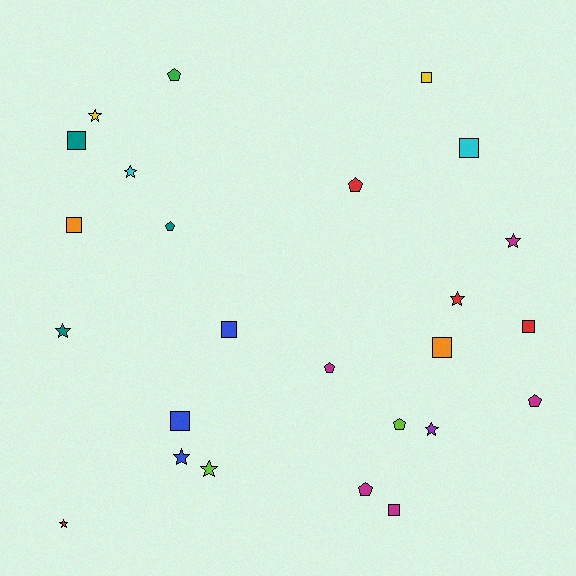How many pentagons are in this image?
There are 7 pentagons.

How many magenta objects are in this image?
There are 5 magenta objects.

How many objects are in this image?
There are 25 objects.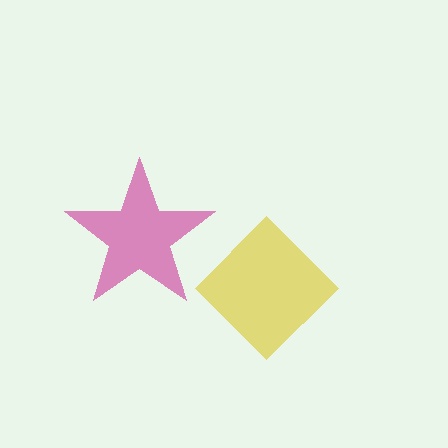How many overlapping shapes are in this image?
There are 2 overlapping shapes in the image.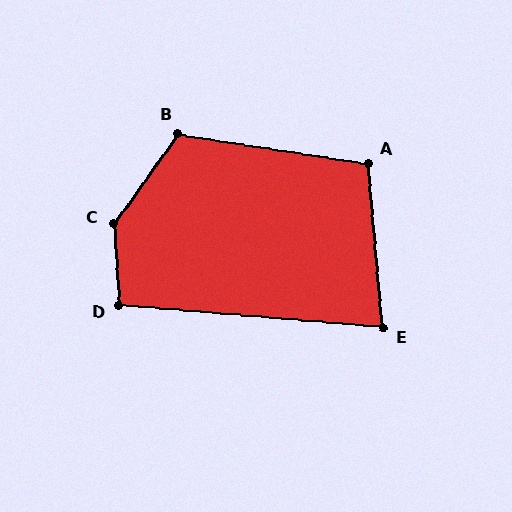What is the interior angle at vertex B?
Approximately 116 degrees (obtuse).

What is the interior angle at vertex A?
Approximately 104 degrees (obtuse).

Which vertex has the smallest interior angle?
E, at approximately 80 degrees.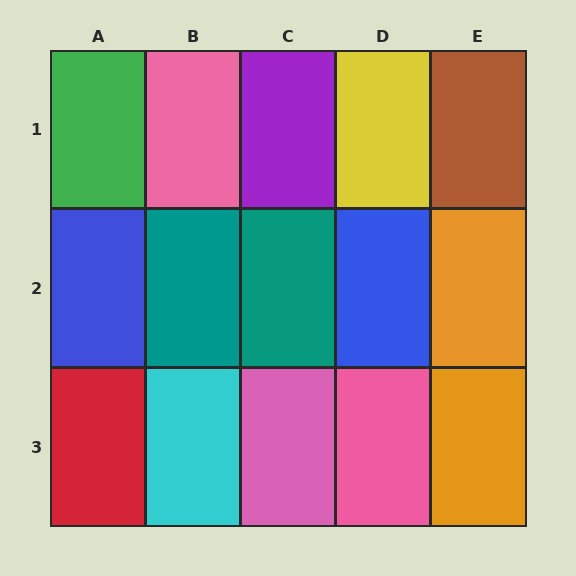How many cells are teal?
2 cells are teal.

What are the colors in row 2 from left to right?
Blue, teal, teal, blue, orange.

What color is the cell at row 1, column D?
Yellow.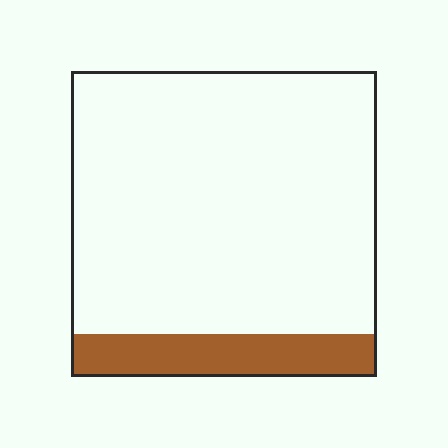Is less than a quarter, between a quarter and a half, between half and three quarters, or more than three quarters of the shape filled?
Less than a quarter.